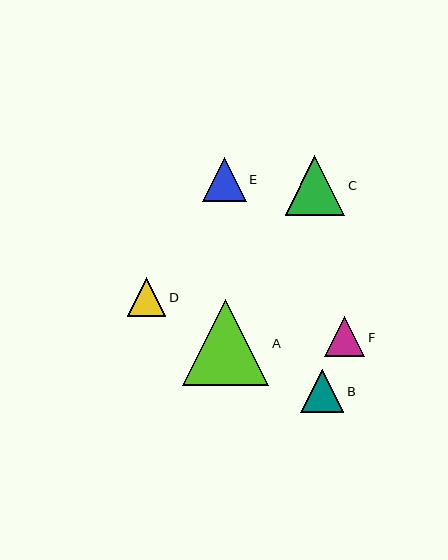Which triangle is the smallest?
Triangle D is the smallest with a size of approximately 39 pixels.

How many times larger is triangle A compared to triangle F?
Triangle A is approximately 2.2 times the size of triangle F.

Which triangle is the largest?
Triangle A is the largest with a size of approximately 86 pixels.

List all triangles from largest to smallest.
From largest to smallest: A, C, E, B, F, D.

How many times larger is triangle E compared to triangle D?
Triangle E is approximately 1.1 times the size of triangle D.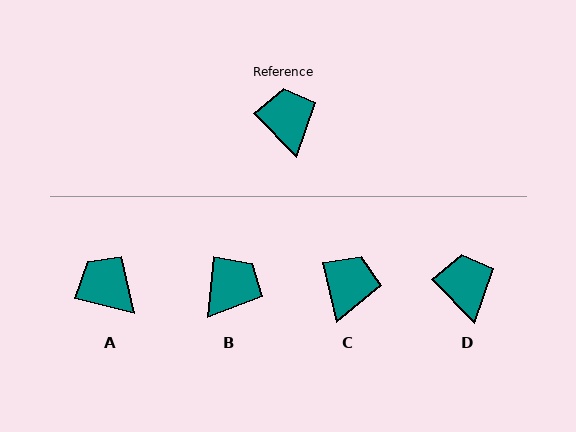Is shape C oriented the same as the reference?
No, it is off by about 32 degrees.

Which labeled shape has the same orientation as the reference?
D.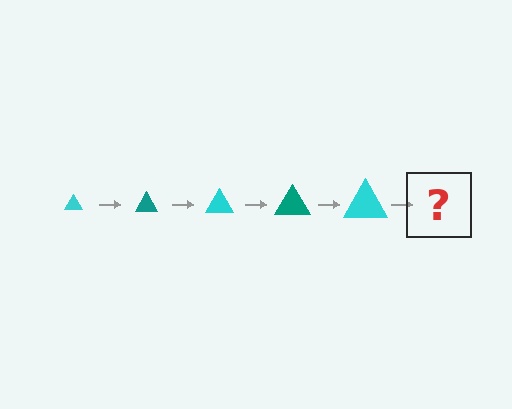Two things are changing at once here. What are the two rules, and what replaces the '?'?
The two rules are that the triangle grows larger each step and the color cycles through cyan and teal. The '?' should be a teal triangle, larger than the previous one.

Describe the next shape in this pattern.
It should be a teal triangle, larger than the previous one.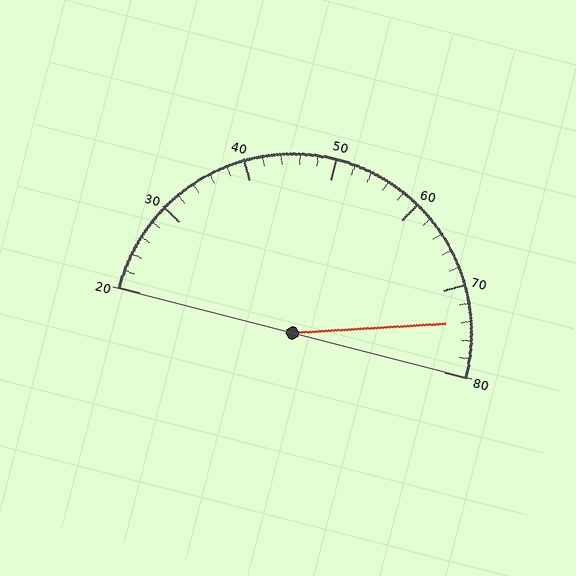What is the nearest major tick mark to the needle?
The nearest major tick mark is 70.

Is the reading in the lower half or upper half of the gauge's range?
The reading is in the upper half of the range (20 to 80).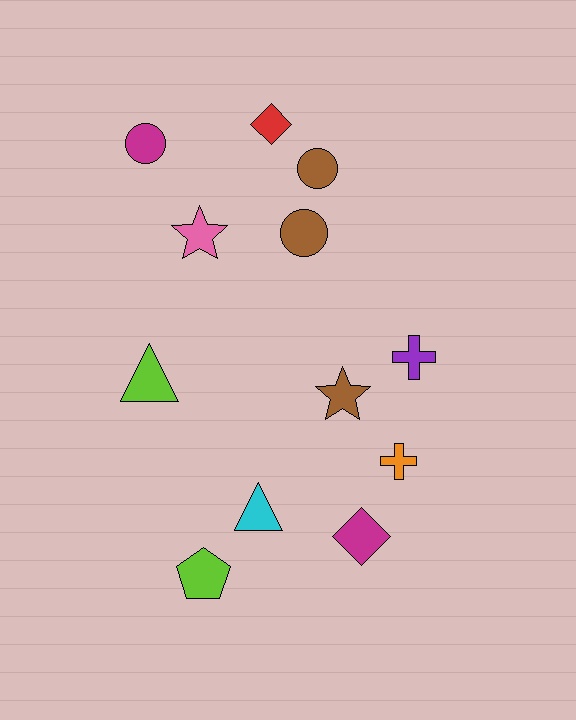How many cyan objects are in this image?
There is 1 cyan object.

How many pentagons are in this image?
There is 1 pentagon.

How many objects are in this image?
There are 12 objects.